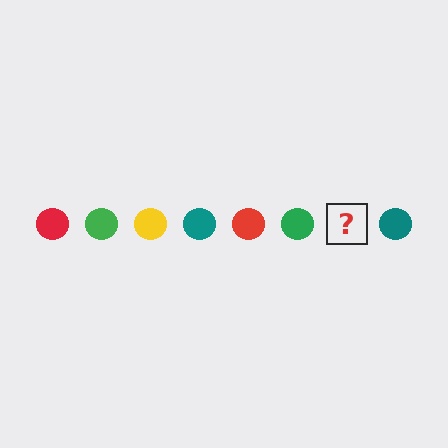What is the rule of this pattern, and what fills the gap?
The rule is that the pattern cycles through red, green, yellow, teal circles. The gap should be filled with a yellow circle.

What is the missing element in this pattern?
The missing element is a yellow circle.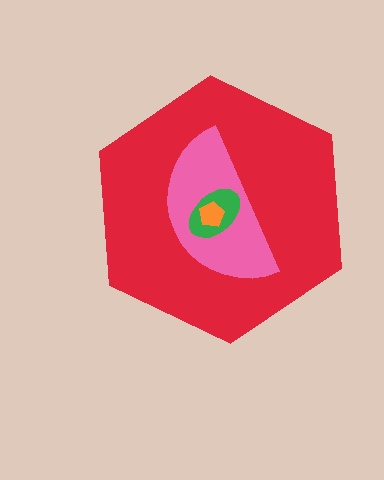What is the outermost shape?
The red hexagon.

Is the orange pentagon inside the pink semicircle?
Yes.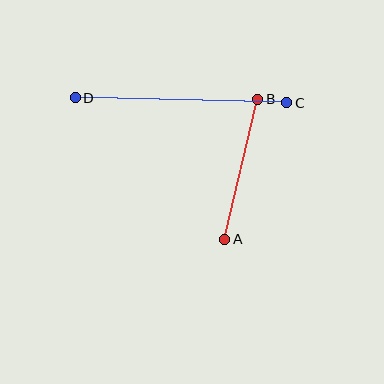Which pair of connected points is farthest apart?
Points C and D are farthest apart.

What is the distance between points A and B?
The distance is approximately 144 pixels.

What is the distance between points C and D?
The distance is approximately 211 pixels.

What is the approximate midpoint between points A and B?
The midpoint is at approximately (241, 169) pixels.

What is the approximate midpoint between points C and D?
The midpoint is at approximately (181, 100) pixels.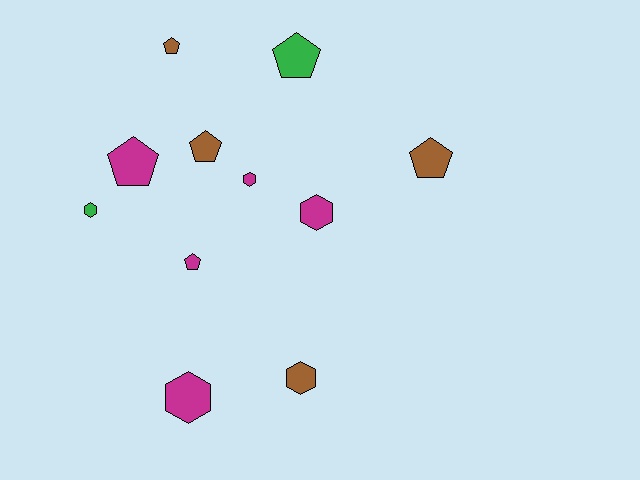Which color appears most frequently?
Magenta, with 5 objects.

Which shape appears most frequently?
Pentagon, with 6 objects.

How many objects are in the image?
There are 11 objects.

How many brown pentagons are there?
There are 3 brown pentagons.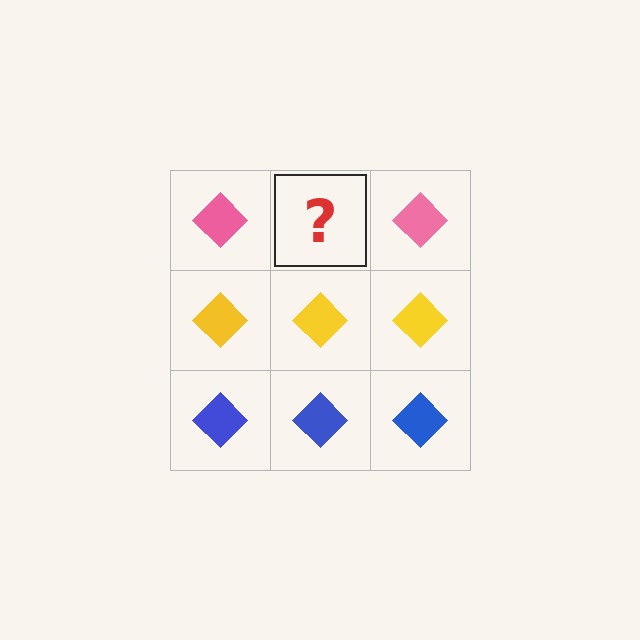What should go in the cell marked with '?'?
The missing cell should contain a pink diamond.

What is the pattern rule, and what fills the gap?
The rule is that each row has a consistent color. The gap should be filled with a pink diamond.